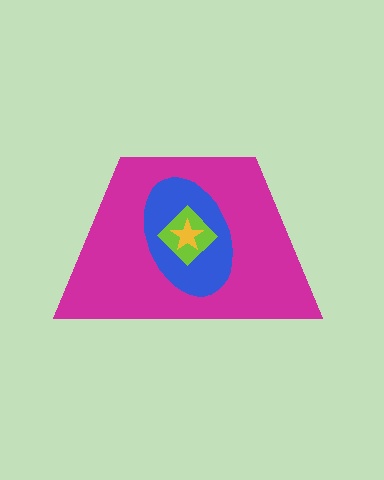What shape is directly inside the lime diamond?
The yellow star.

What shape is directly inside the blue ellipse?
The lime diamond.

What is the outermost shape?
The magenta trapezoid.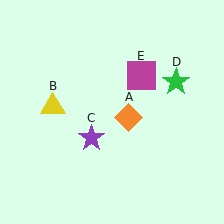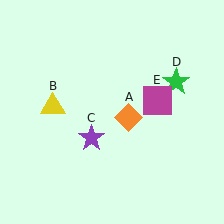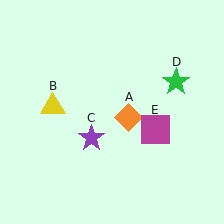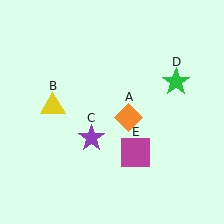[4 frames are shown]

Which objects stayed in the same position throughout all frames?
Orange diamond (object A) and yellow triangle (object B) and purple star (object C) and green star (object D) remained stationary.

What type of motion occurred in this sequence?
The magenta square (object E) rotated clockwise around the center of the scene.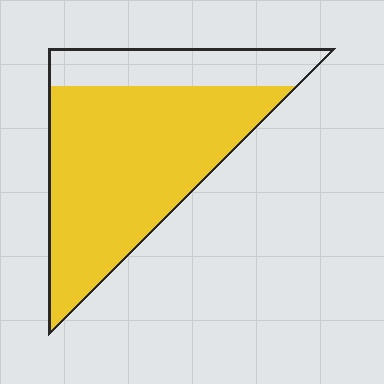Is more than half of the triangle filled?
Yes.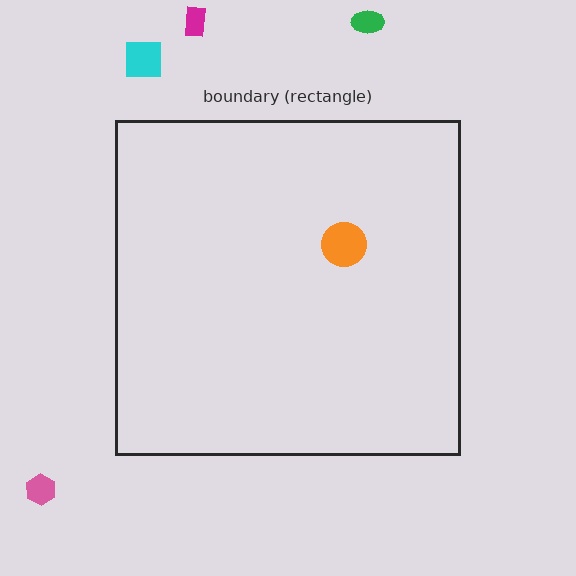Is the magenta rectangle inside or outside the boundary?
Outside.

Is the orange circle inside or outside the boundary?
Inside.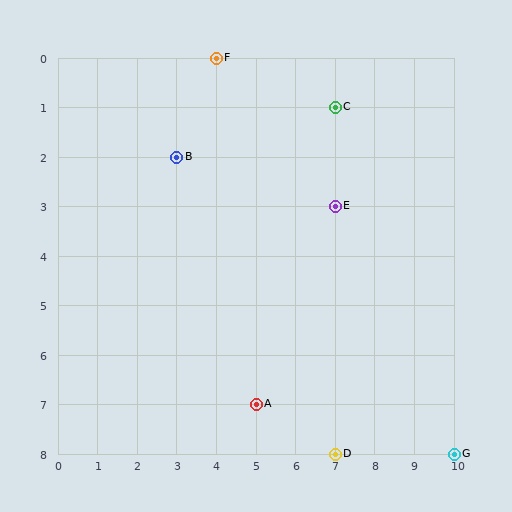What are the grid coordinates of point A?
Point A is at grid coordinates (5, 7).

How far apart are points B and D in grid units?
Points B and D are 4 columns and 6 rows apart (about 7.2 grid units diagonally).